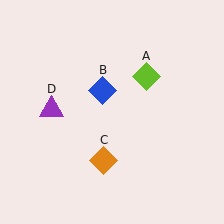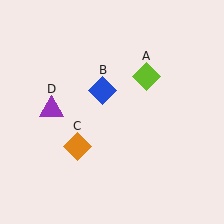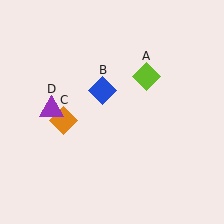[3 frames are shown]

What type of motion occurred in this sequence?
The orange diamond (object C) rotated clockwise around the center of the scene.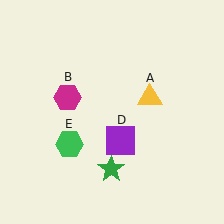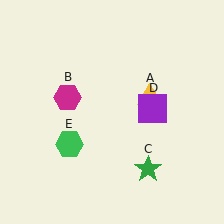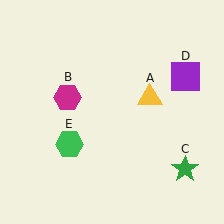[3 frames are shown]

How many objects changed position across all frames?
2 objects changed position: green star (object C), purple square (object D).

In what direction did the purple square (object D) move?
The purple square (object D) moved up and to the right.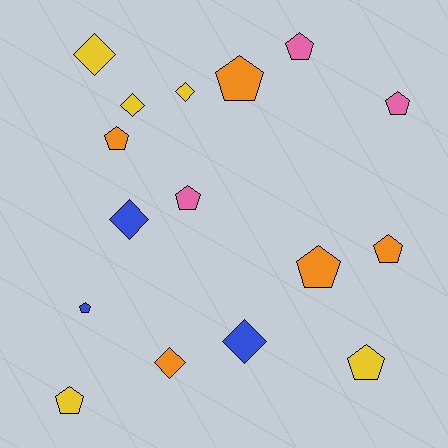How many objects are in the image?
There are 16 objects.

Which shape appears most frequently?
Pentagon, with 10 objects.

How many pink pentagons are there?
There are 3 pink pentagons.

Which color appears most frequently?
Orange, with 5 objects.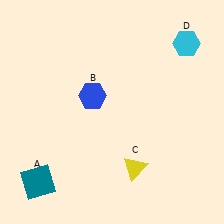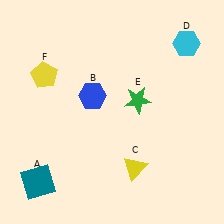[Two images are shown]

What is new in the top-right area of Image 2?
A green star (E) was added in the top-right area of Image 2.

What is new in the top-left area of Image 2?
A yellow pentagon (F) was added in the top-left area of Image 2.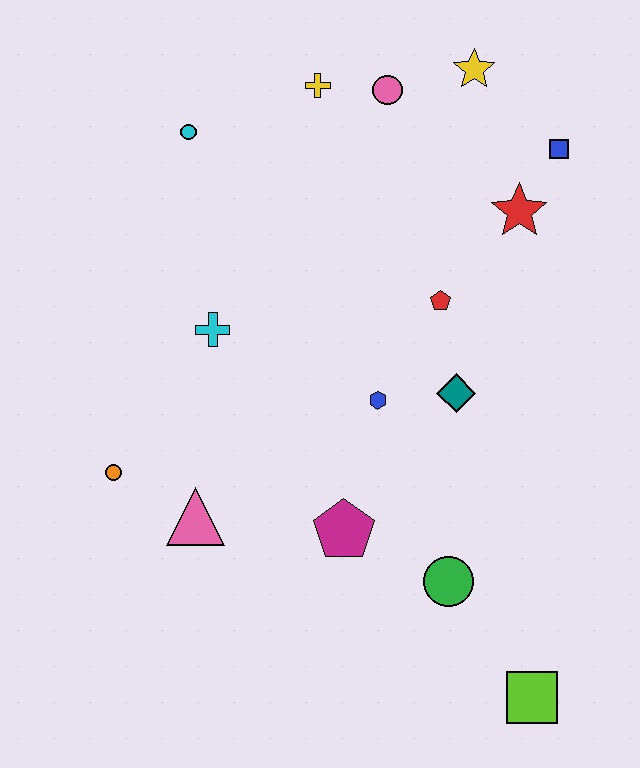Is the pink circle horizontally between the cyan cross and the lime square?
Yes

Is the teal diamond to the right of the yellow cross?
Yes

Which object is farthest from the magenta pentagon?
The yellow star is farthest from the magenta pentagon.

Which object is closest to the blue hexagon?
The teal diamond is closest to the blue hexagon.